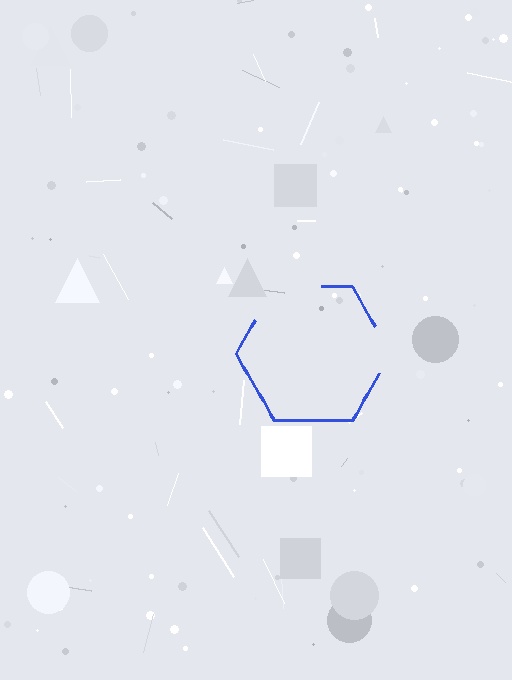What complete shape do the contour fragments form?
The contour fragments form a hexagon.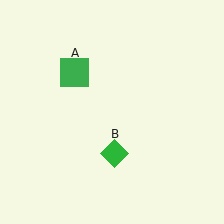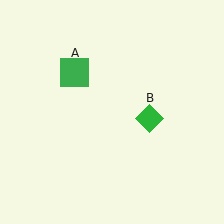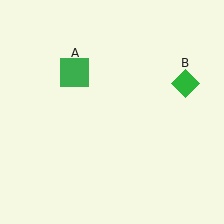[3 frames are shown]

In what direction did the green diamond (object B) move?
The green diamond (object B) moved up and to the right.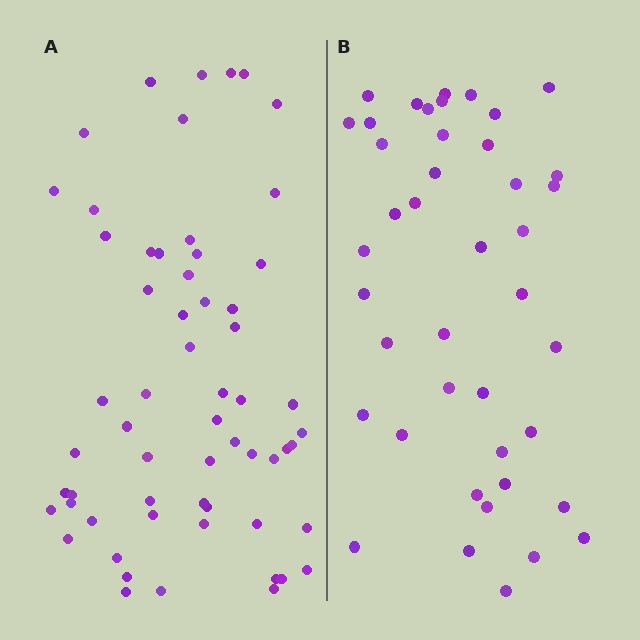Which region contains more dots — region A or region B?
Region A (the left region) has more dots.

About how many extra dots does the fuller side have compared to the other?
Region A has approximately 20 more dots than region B.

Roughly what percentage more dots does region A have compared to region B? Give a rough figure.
About 45% more.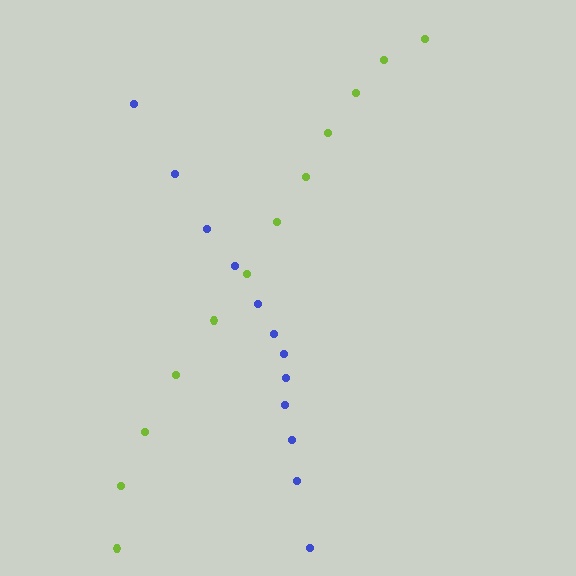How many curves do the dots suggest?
There are 2 distinct paths.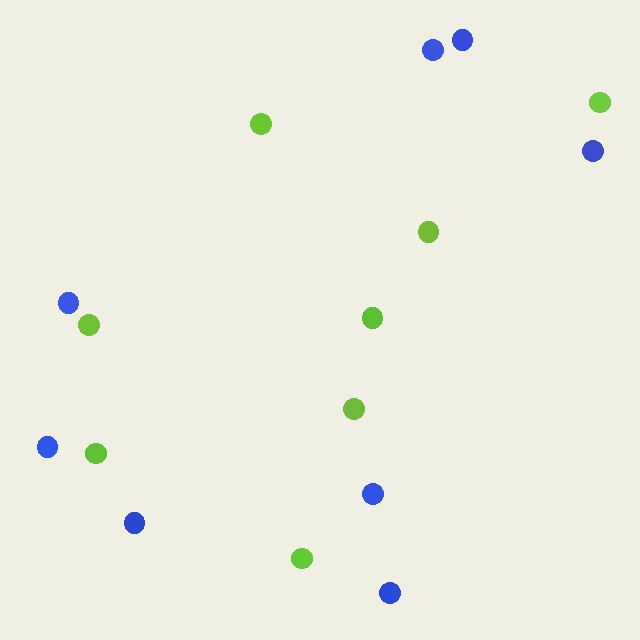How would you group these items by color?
There are 2 groups: one group of blue circles (8) and one group of lime circles (8).